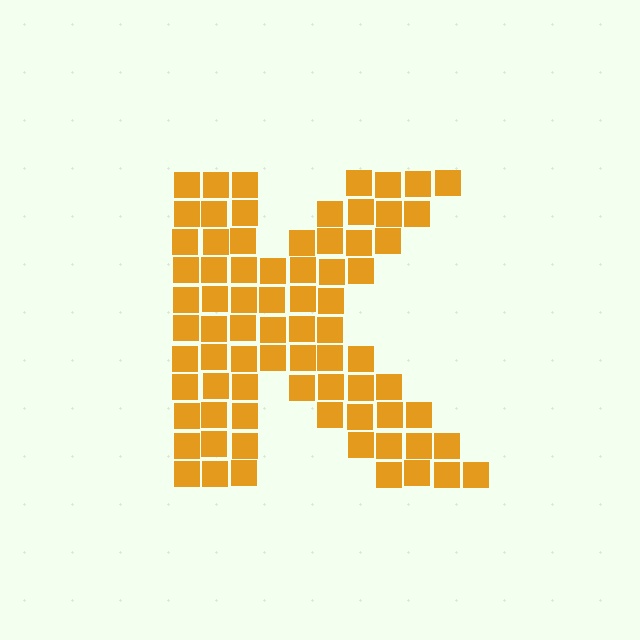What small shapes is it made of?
It is made of small squares.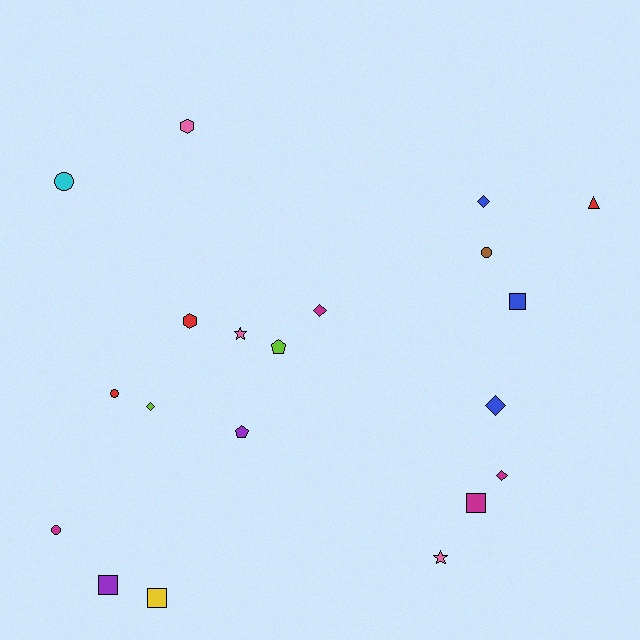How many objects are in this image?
There are 20 objects.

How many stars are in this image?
There are 2 stars.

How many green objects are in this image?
There are no green objects.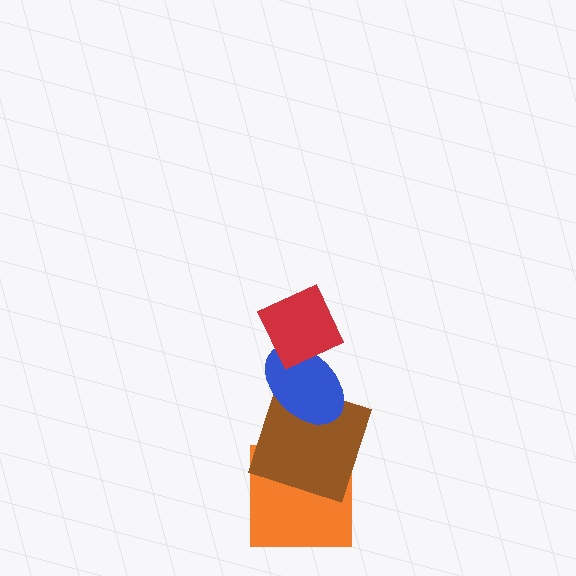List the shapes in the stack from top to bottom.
From top to bottom: the red diamond, the blue ellipse, the brown square, the orange square.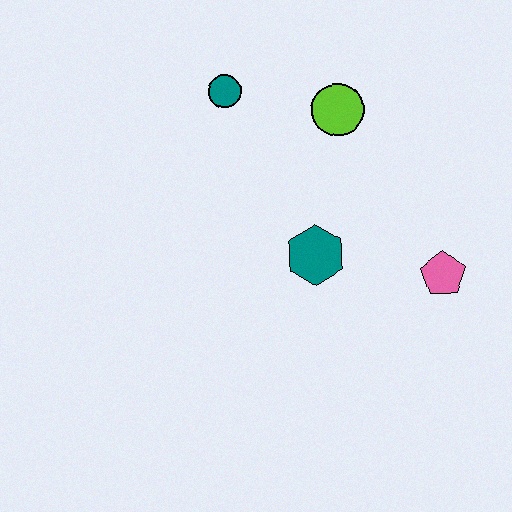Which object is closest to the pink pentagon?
The teal hexagon is closest to the pink pentagon.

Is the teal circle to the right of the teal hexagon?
No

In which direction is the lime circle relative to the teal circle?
The lime circle is to the right of the teal circle.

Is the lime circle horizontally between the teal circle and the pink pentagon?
Yes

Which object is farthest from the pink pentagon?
The teal circle is farthest from the pink pentagon.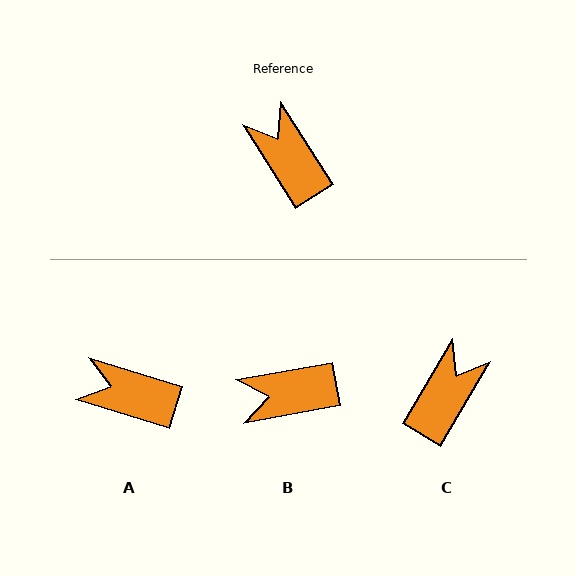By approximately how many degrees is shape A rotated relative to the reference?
Approximately 41 degrees counter-clockwise.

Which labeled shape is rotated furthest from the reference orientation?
B, about 68 degrees away.